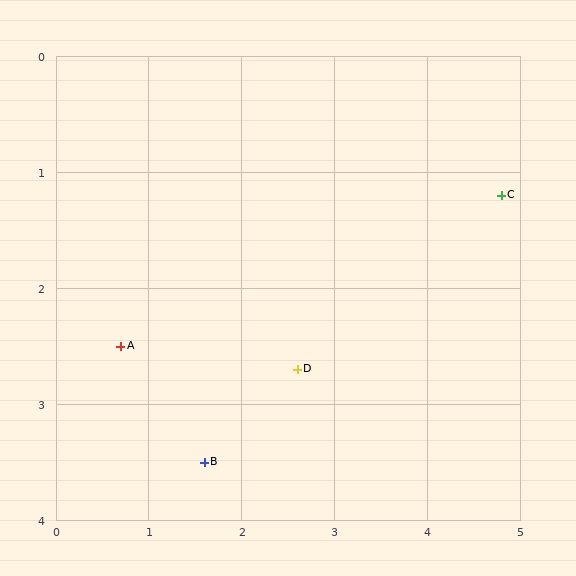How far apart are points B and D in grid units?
Points B and D are about 1.3 grid units apart.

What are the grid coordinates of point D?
Point D is at approximately (2.6, 2.7).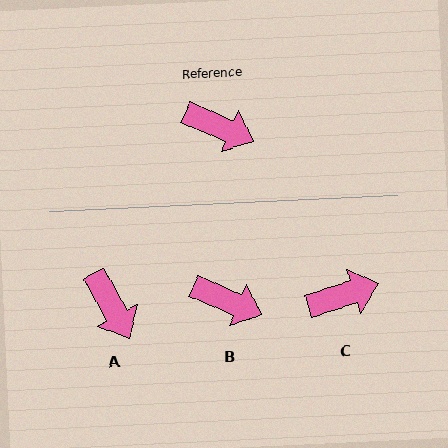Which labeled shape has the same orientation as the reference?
B.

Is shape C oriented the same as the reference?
No, it is off by about 41 degrees.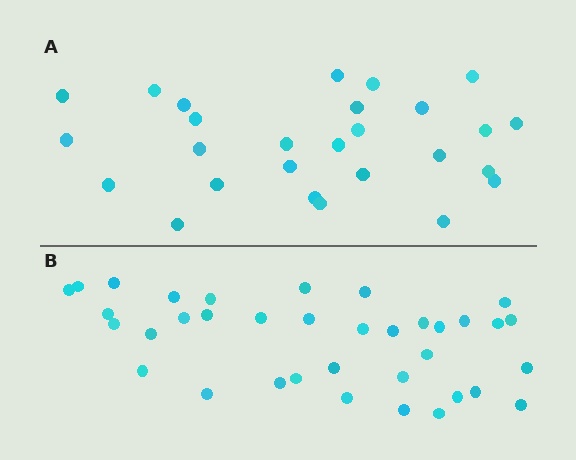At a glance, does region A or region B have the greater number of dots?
Region B (the bottom region) has more dots.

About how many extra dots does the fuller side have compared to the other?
Region B has roughly 8 or so more dots than region A.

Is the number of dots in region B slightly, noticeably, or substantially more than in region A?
Region B has noticeably more, but not dramatically so. The ratio is roughly 1.3 to 1.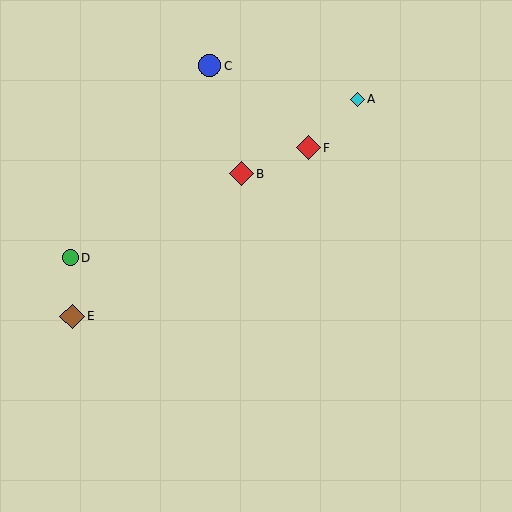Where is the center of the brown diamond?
The center of the brown diamond is at (72, 316).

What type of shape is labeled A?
Shape A is a cyan diamond.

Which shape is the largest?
The brown diamond (labeled E) is the largest.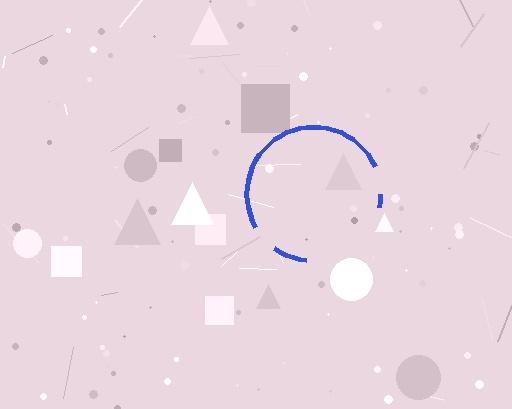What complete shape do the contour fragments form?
The contour fragments form a circle.